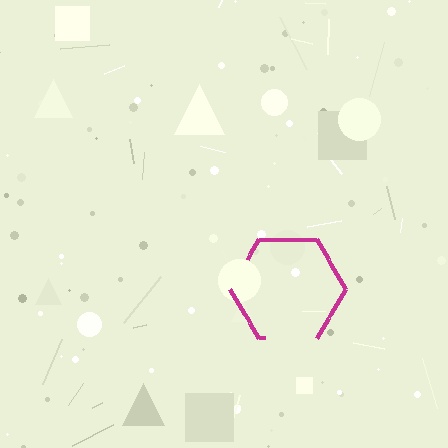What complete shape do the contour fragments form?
The contour fragments form a hexagon.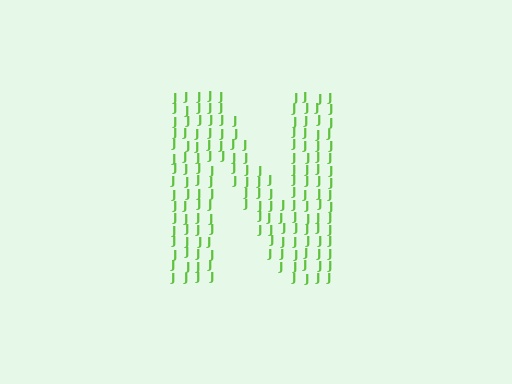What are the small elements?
The small elements are letter J's.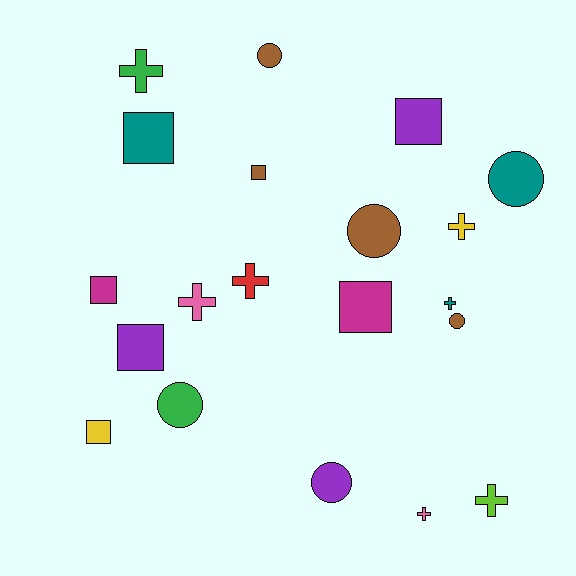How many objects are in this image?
There are 20 objects.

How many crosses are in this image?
There are 7 crosses.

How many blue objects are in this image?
There are no blue objects.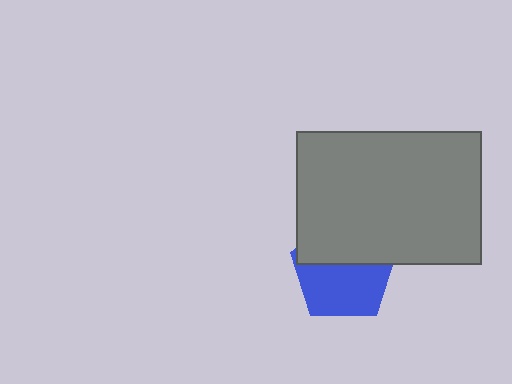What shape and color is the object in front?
The object in front is a gray rectangle.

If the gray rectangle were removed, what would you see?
You would see the complete blue pentagon.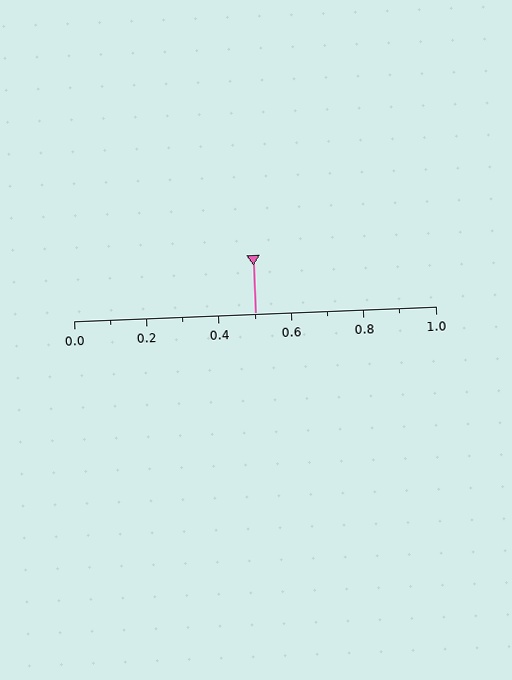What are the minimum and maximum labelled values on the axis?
The axis runs from 0.0 to 1.0.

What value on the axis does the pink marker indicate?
The marker indicates approximately 0.5.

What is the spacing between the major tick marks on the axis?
The major ticks are spaced 0.2 apart.